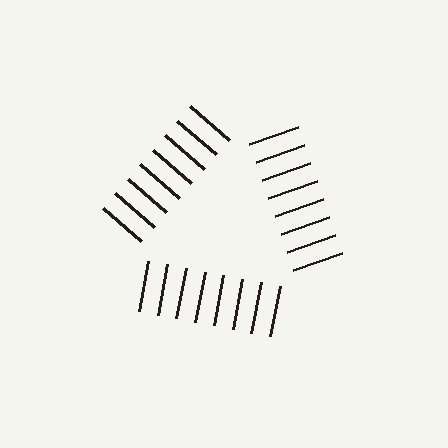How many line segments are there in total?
24 — 8 along each of the 3 edges.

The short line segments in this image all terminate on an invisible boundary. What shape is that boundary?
An illusory triangle — the line segments terminate on its edges but no continuous stroke is drawn.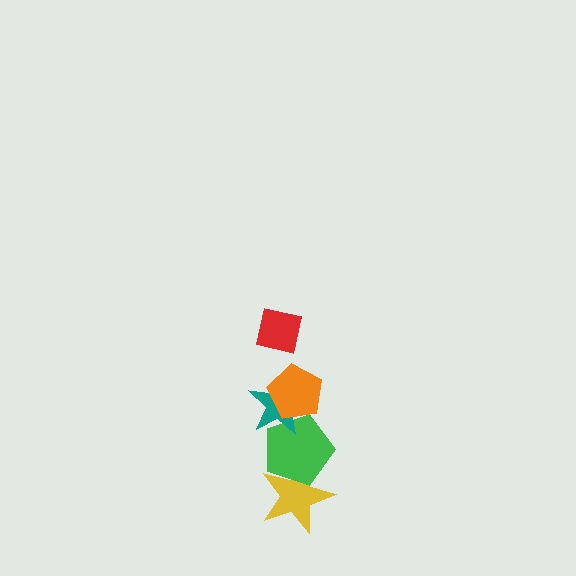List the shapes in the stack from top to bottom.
From top to bottom: the red square, the orange pentagon, the teal star, the green pentagon, the yellow star.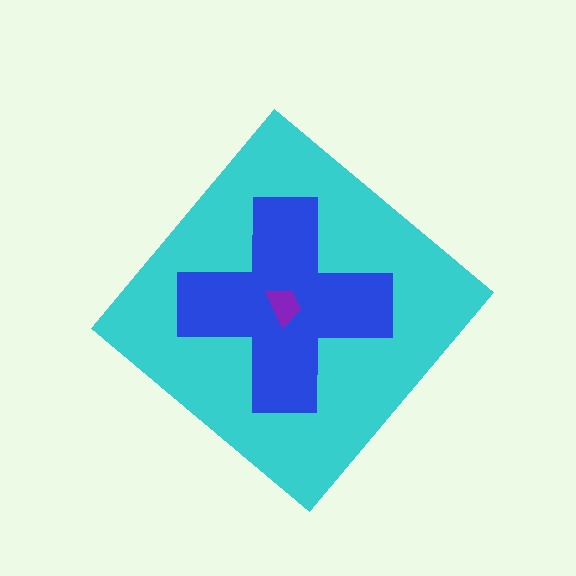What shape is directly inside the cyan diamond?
The blue cross.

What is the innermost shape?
The purple trapezoid.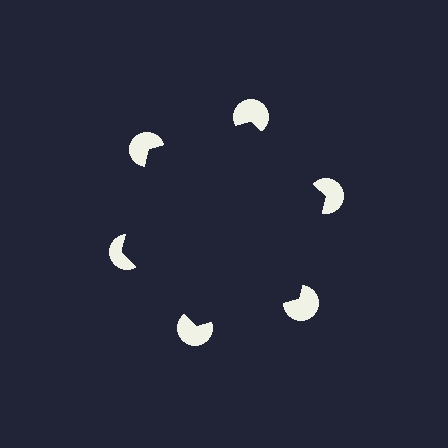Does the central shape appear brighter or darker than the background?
It typically appears slightly darker than the background, even though no actual brightness change is drawn.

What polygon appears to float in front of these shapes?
An illusory hexagon — its edges are inferred from the aligned wedge cuts in the pac-man discs, not physically drawn.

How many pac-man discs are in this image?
There are 6 — one at each vertex of the illusory hexagon.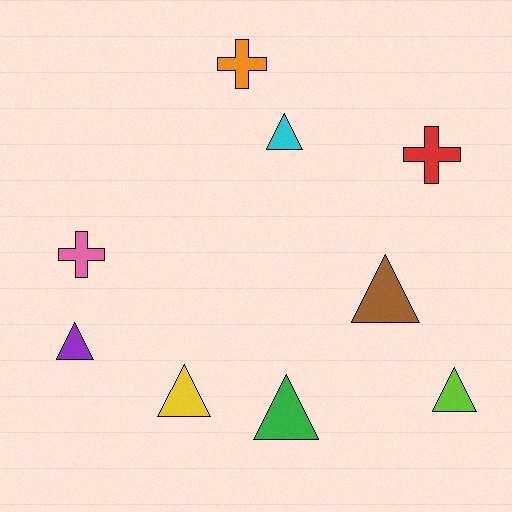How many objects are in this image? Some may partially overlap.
There are 9 objects.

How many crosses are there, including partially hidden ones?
There are 3 crosses.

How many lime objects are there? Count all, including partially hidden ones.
There is 1 lime object.